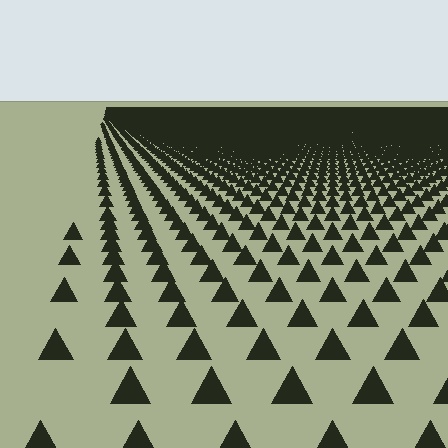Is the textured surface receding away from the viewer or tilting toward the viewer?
The surface is receding away from the viewer. Texture elements get smaller and denser toward the top.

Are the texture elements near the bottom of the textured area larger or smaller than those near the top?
Larger. Near the bottom, elements are closer to the viewer and appear at a bigger on-screen size.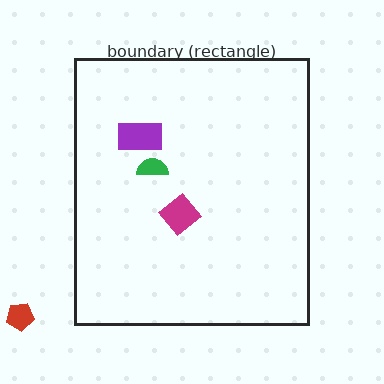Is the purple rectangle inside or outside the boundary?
Inside.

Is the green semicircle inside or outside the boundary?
Inside.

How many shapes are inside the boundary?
3 inside, 1 outside.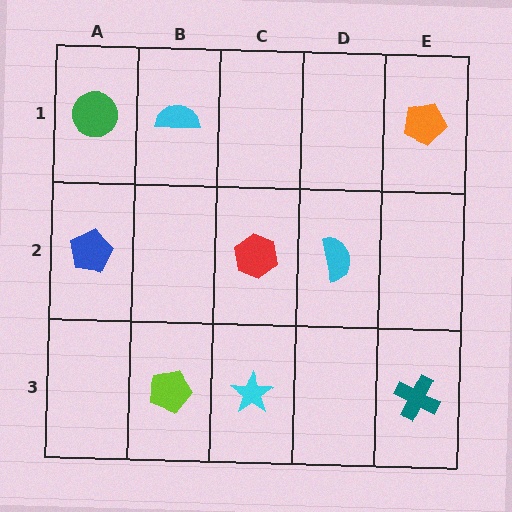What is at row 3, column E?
A teal cross.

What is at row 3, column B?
A lime pentagon.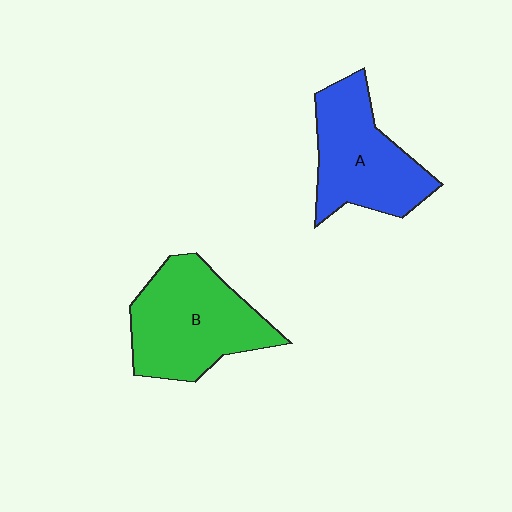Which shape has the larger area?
Shape B (green).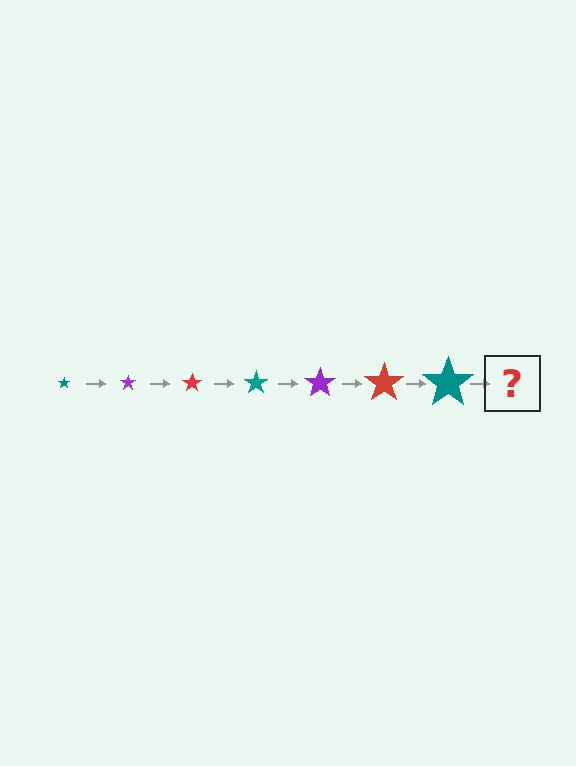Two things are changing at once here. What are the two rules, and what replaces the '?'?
The two rules are that the star grows larger each step and the color cycles through teal, purple, and red. The '?' should be a purple star, larger than the previous one.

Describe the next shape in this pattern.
It should be a purple star, larger than the previous one.